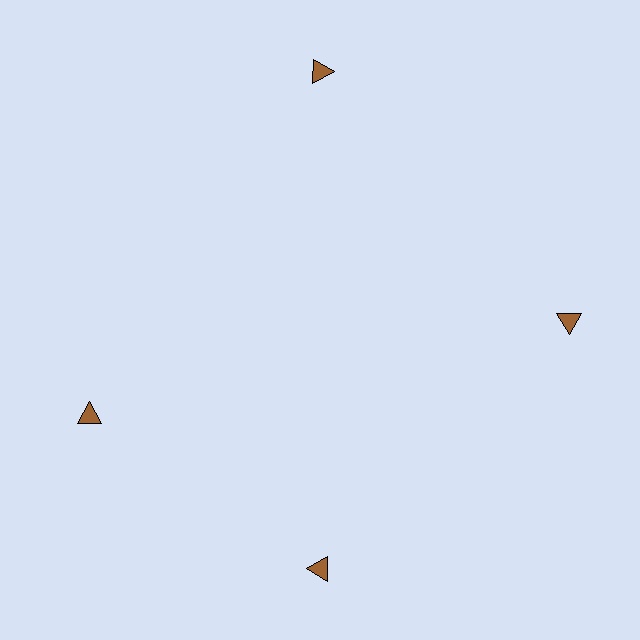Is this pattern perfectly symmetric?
No. The 4 brown triangles are arranged in a ring, but one element near the 9 o'clock position is rotated out of alignment along the ring, breaking the 4-fold rotational symmetry.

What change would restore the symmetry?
The symmetry would be restored by rotating it back into even spacing with its neighbors so that all 4 triangles sit at equal angles and equal distance from the center.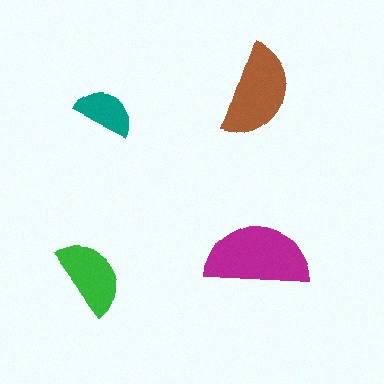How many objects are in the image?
There are 4 objects in the image.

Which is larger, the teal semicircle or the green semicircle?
The green one.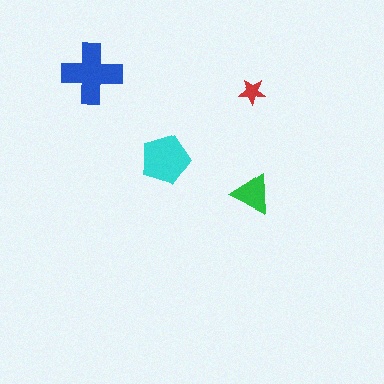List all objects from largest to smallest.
The blue cross, the cyan pentagon, the green triangle, the red star.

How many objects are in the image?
There are 4 objects in the image.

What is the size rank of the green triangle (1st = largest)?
3rd.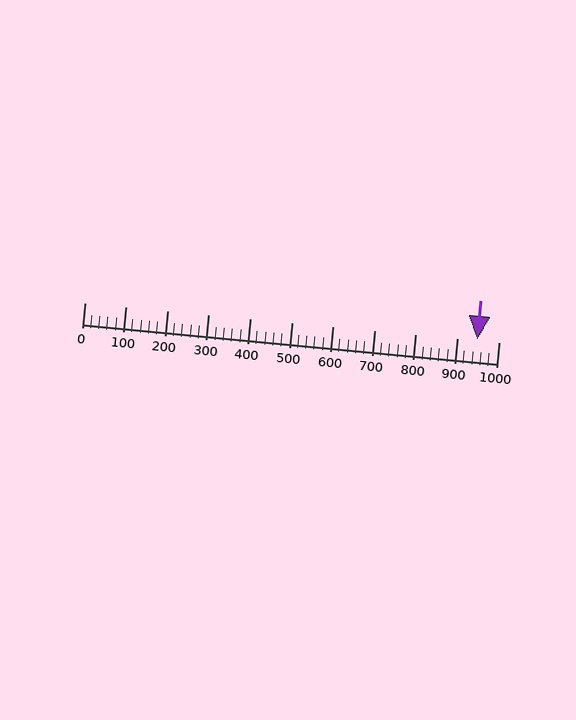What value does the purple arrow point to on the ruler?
The purple arrow points to approximately 949.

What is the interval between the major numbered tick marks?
The major tick marks are spaced 100 units apart.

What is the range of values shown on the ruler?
The ruler shows values from 0 to 1000.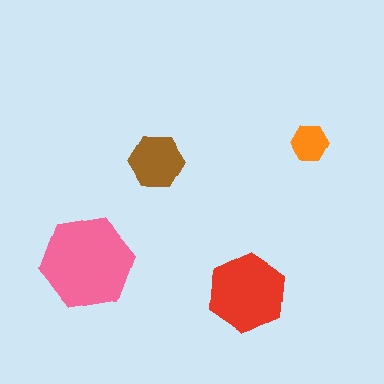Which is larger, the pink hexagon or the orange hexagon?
The pink one.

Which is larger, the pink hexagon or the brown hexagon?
The pink one.